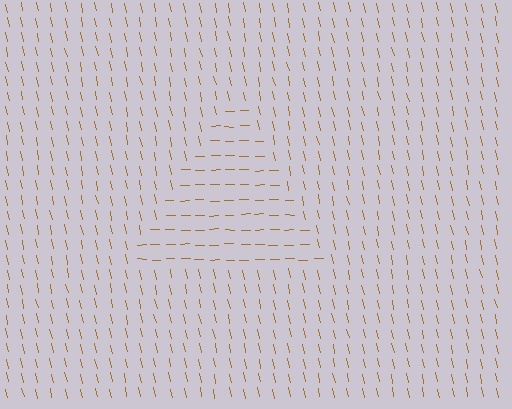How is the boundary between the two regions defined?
The boundary is defined purely by a change in line orientation (approximately 78 degrees difference). All lines are the same color and thickness.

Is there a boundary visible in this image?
Yes, there is a texture boundary formed by a change in line orientation.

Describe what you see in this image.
The image is filled with small brown line segments. A triangle region in the image has lines oriented differently from the surrounding lines, creating a visible texture boundary.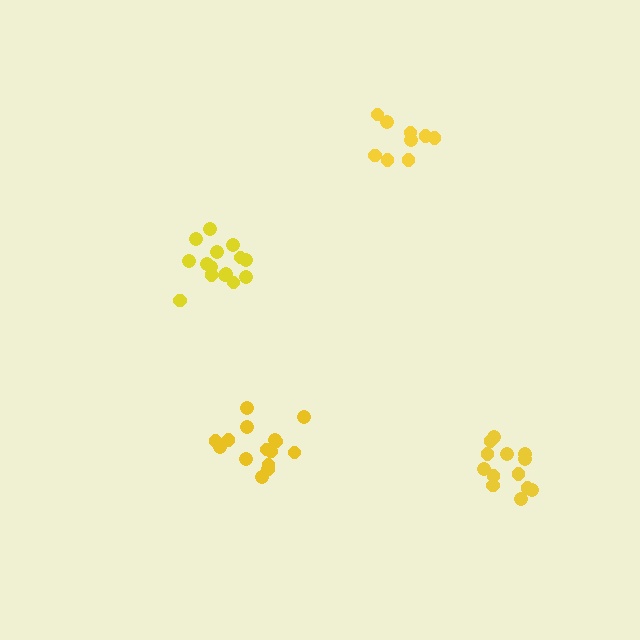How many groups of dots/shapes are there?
There are 4 groups.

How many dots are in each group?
Group 1: 9 dots, Group 2: 15 dots, Group 3: 13 dots, Group 4: 15 dots (52 total).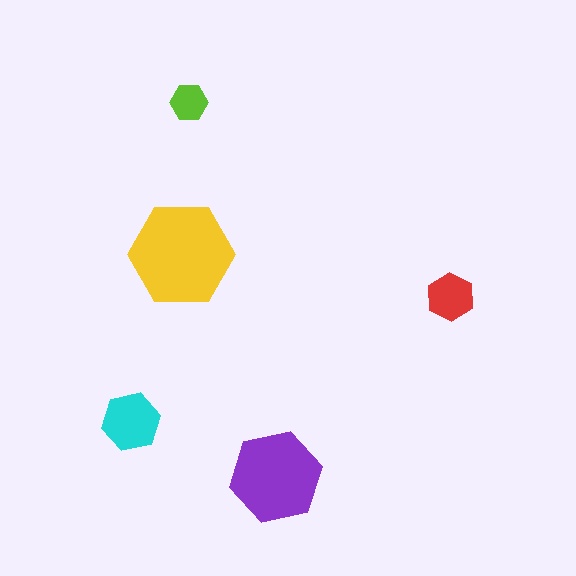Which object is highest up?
The lime hexagon is topmost.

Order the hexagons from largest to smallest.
the yellow one, the purple one, the cyan one, the red one, the lime one.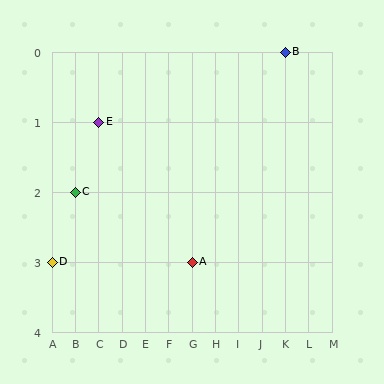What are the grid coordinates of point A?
Point A is at grid coordinates (G, 3).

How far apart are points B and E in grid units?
Points B and E are 8 columns and 1 row apart (about 8.1 grid units diagonally).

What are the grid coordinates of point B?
Point B is at grid coordinates (K, 0).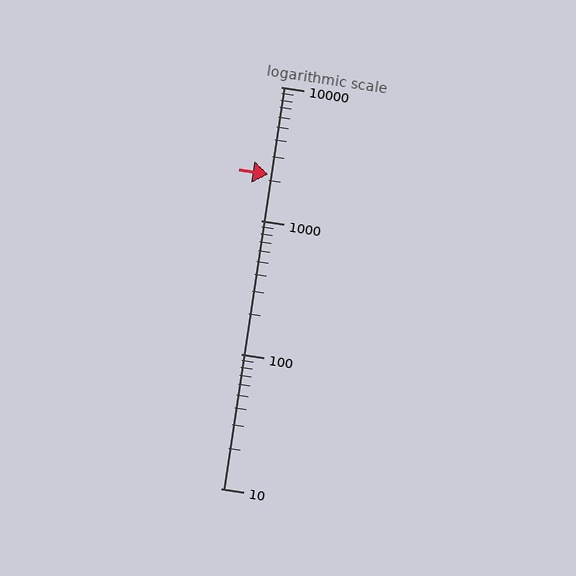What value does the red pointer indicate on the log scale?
The pointer indicates approximately 2200.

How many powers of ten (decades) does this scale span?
The scale spans 3 decades, from 10 to 10000.